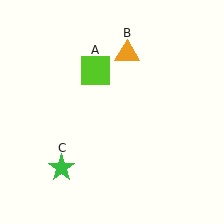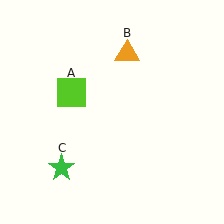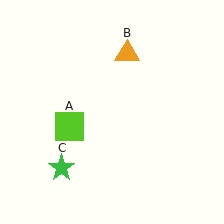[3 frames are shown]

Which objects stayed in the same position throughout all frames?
Orange triangle (object B) and green star (object C) remained stationary.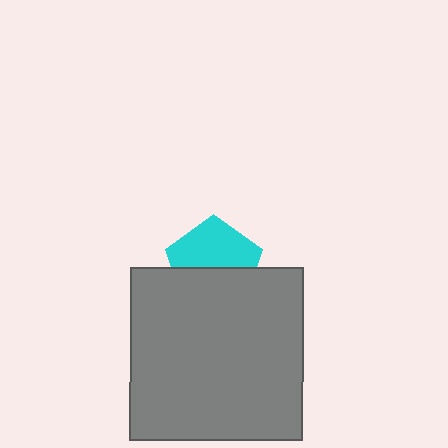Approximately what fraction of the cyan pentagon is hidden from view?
Roughly 46% of the cyan pentagon is hidden behind the gray square.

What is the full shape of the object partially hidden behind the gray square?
The partially hidden object is a cyan pentagon.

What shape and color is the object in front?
The object in front is a gray square.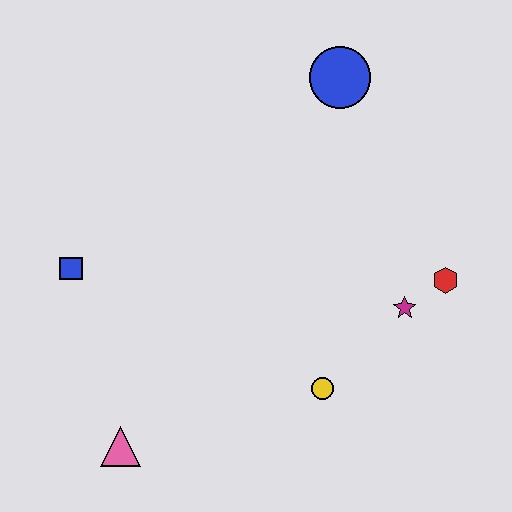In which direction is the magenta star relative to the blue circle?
The magenta star is below the blue circle.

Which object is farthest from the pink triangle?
The blue circle is farthest from the pink triangle.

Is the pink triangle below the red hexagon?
Yes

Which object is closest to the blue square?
The pink triangle is closest to the blue square.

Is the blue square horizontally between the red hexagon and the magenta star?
No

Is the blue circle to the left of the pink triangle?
No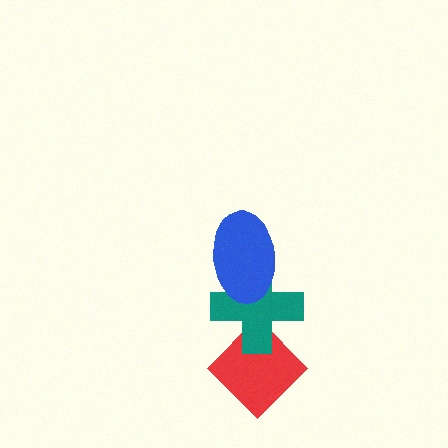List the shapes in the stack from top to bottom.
From top to bottom: the blue ellipse, the teal cross, the red diamond.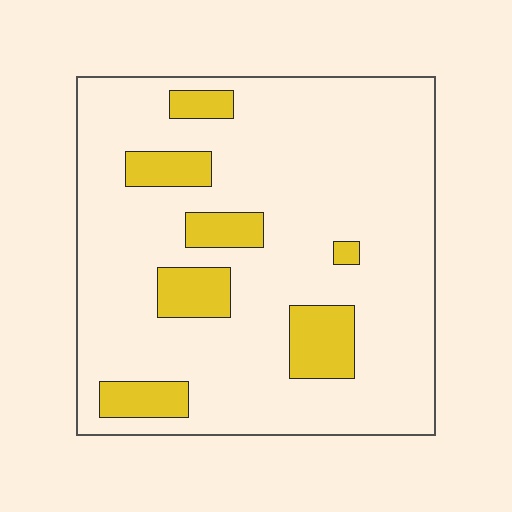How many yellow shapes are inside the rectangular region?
7.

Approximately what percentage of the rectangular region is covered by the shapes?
Approximately 15%.